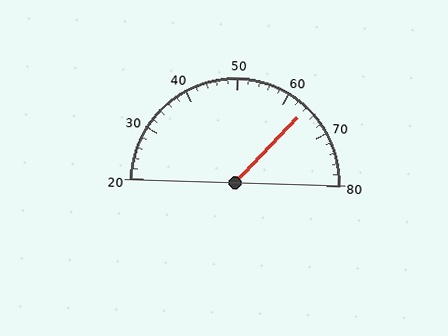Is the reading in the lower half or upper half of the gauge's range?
The reading is in the upper half of the range (20 to 80).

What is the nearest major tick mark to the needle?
The nearest major tick mark is 60.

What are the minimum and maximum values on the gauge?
The gauge ranges from 20 to 80.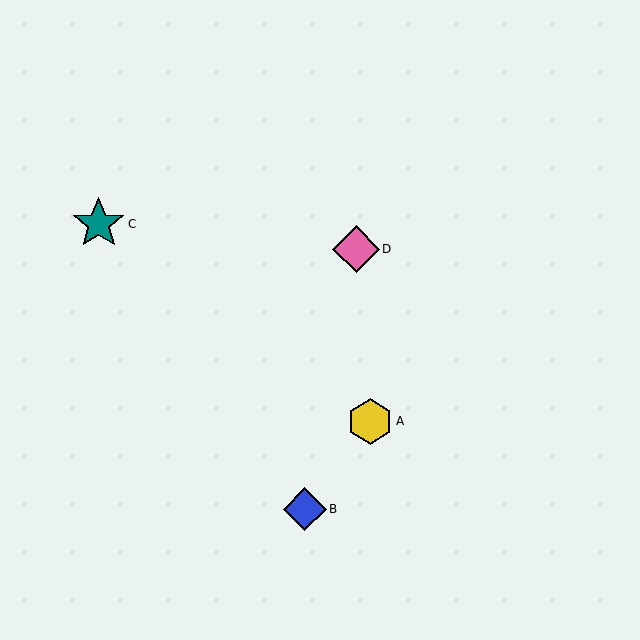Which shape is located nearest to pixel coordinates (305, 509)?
The blue diamond (labeled B) at (305, 509) is nearest to that location.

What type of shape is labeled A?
Shape A is a yellow hexagon.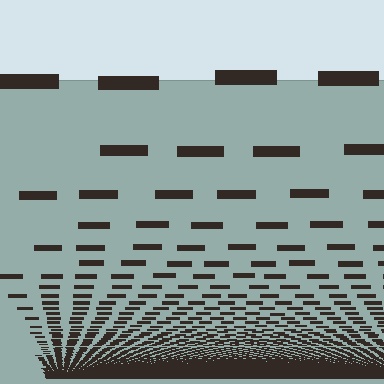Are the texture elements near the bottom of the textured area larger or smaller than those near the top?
Smaller. The gradient is inverted — elements near the bottom are smaller and denser.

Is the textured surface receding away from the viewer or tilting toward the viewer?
The surface appears to tilt toward the viewer. Texture elements get larger and sparser toward the top.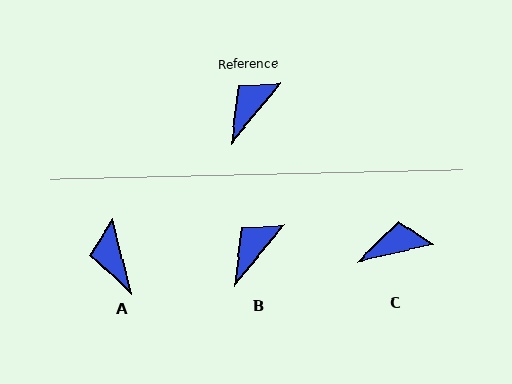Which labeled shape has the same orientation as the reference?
B.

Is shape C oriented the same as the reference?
No, it is off by about 38 degrees.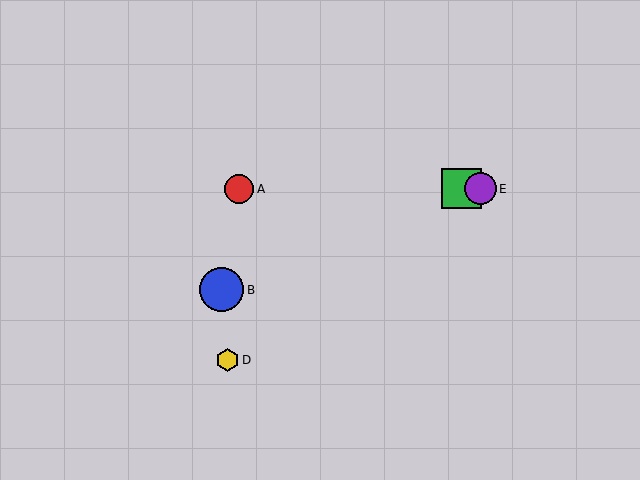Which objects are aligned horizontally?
Objects A, C, E are aligned horizontally.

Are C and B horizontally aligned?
No, C is at y≈189 and B is at y≈290.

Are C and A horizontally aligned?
Yes, both are at y≈189.